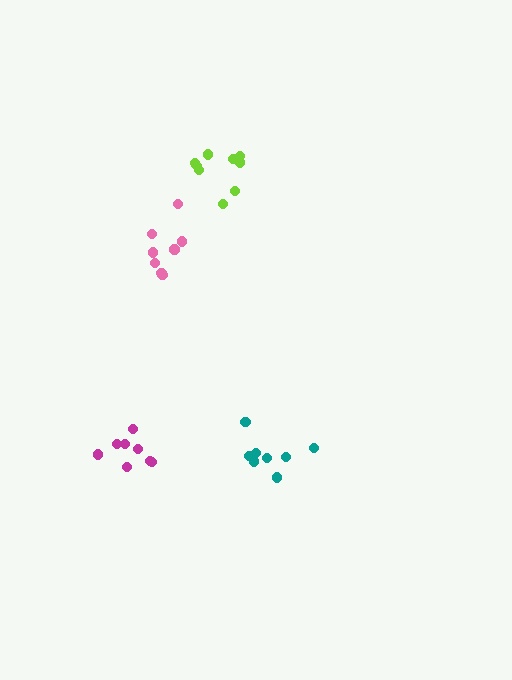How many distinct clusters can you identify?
There are 4 distinct clusters.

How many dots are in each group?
Group 1: 8 dots, Group 2: 8 dots, Group 3: 8 dots, Group 4: 10 dots (34 total).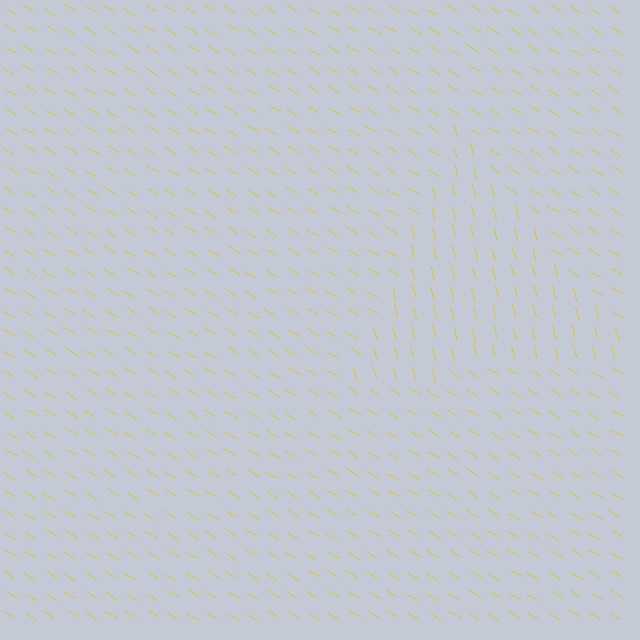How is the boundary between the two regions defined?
The boundary is defined purely by a change in line orientation (approximately 45 degrees difference). All lines are the same color and thickness.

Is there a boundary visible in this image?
Yes, there is a texture boundary formed by a change in line orientation.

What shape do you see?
I see a triangle.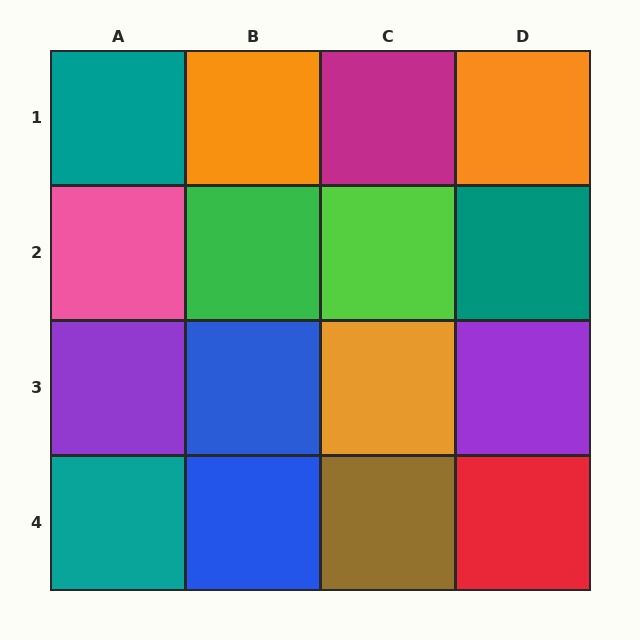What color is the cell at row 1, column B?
Orange.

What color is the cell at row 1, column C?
Magenta.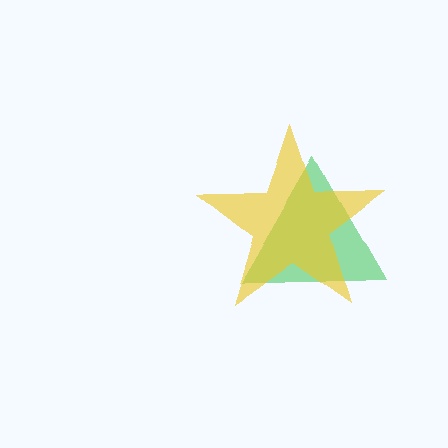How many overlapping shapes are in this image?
There are 2 overlapping shapes in the image.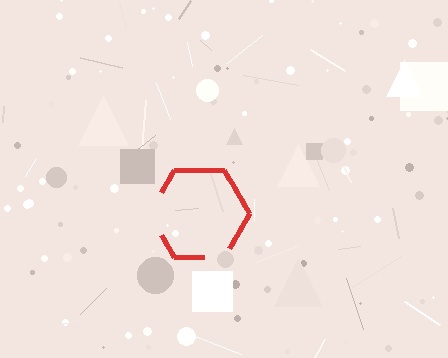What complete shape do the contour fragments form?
The contour fragments form a hexagon.